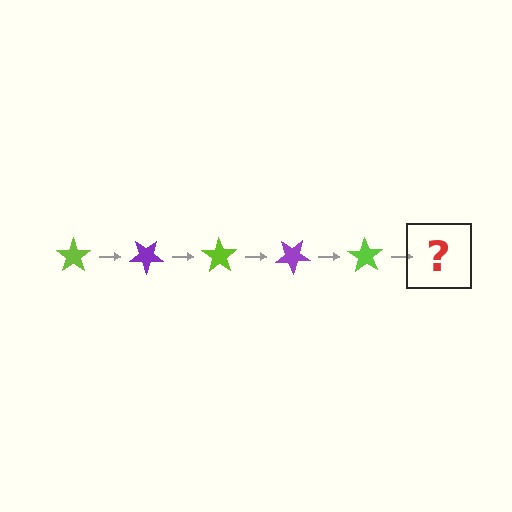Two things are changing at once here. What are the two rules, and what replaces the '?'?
The two rules are that it rotates 35 degrees each step and the color cycles through lime and purple. The '?' should be a purple star, rotated 175 degrees from the start.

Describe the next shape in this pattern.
It should be a purple star, rotated 175 degrees from the start.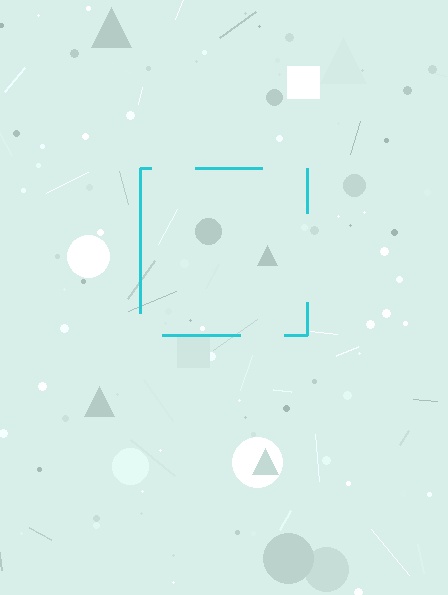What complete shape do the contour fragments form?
The contour fragments form a square.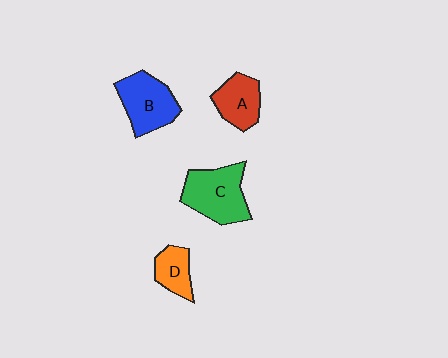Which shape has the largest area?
Shape C (green).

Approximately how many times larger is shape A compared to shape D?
Approximately 1.3 times.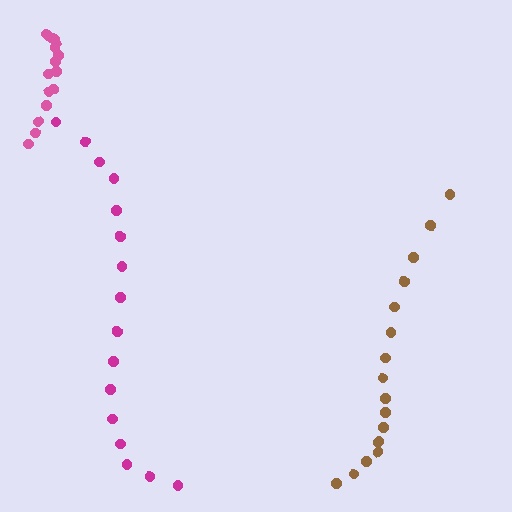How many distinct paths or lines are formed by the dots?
There are 3 distinct paths.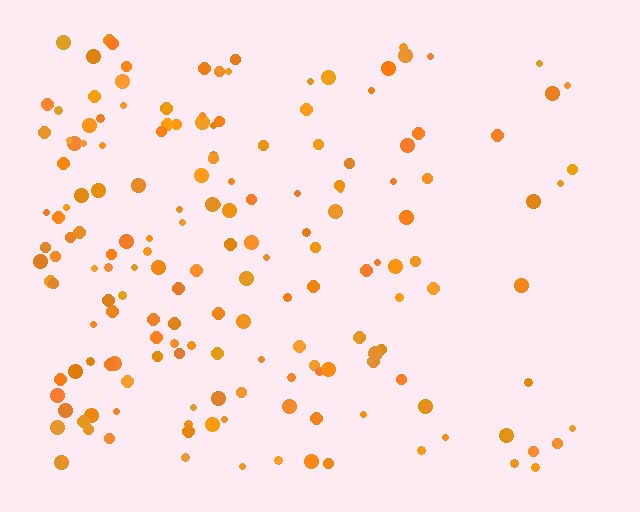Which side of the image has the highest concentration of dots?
The left.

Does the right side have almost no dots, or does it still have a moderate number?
Still a moderate number, just noticeably fewer than the left.